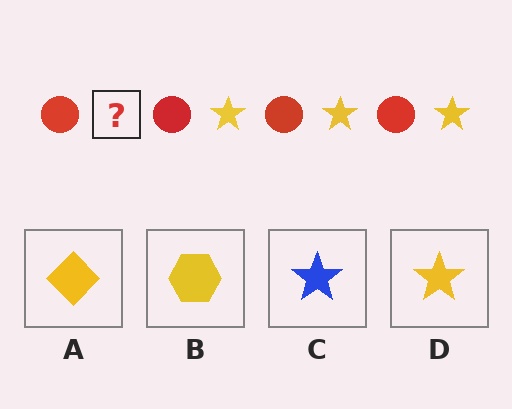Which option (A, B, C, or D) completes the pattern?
D.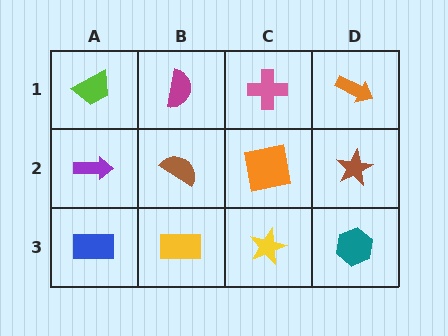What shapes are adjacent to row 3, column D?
A brown star (row 2, column D), a yellow star (row 3, column C).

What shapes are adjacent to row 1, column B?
A brown semicircle (row 2, column B), a lime trapezoid (row 1, column A), a pink cross (row 1, column C).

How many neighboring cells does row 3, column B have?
3.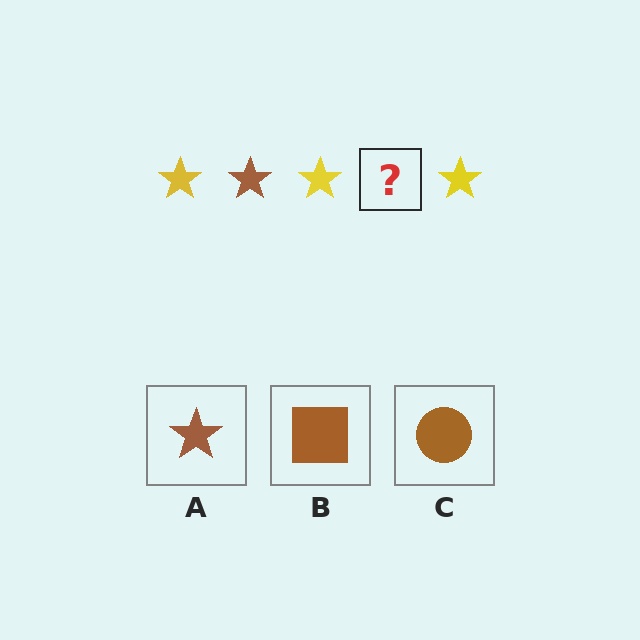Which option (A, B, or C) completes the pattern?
A.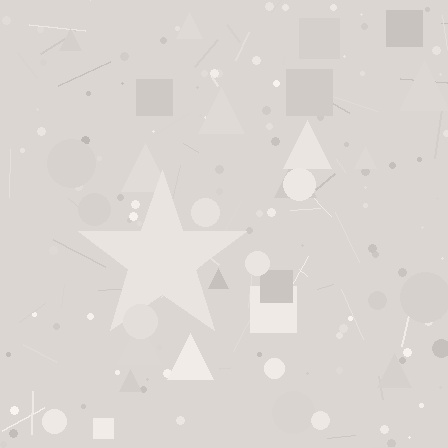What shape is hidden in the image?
A star is hidden in the image.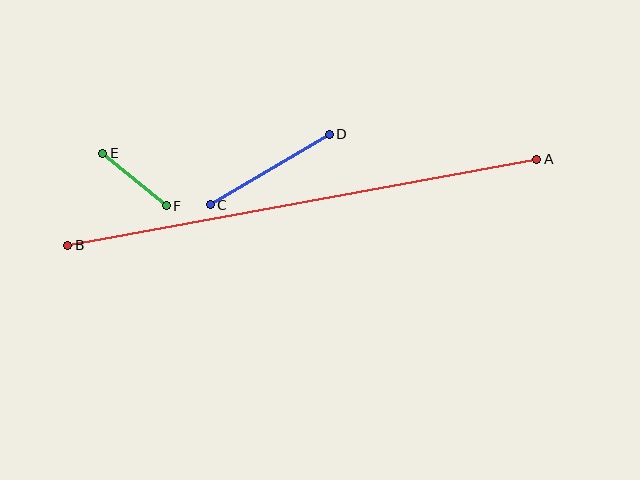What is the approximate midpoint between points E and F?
The midpoint is at approximately (135, 180) pixels.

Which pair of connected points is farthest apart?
Points A and B are farthest apart.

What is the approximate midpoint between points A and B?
The midpoint is at approximately (302, 202) pixels.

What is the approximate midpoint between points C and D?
The midpoint is at approximately (270, 169) pixels.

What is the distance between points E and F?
The distance is approximately 82 pixels.